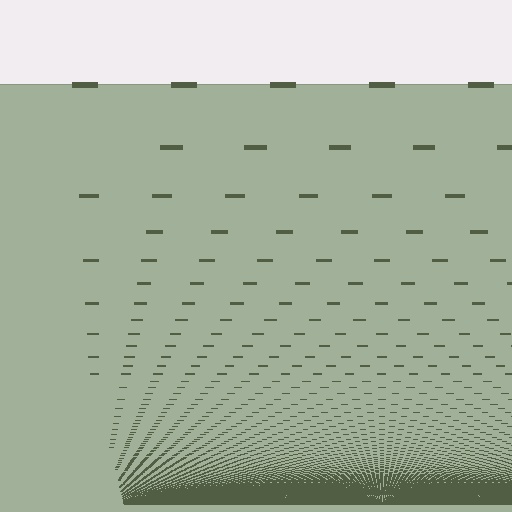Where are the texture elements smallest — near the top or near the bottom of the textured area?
Near the bottom.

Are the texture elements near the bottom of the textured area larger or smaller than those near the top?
Smaller. The gradient is inverted — elements near the bottom are smaller and denser.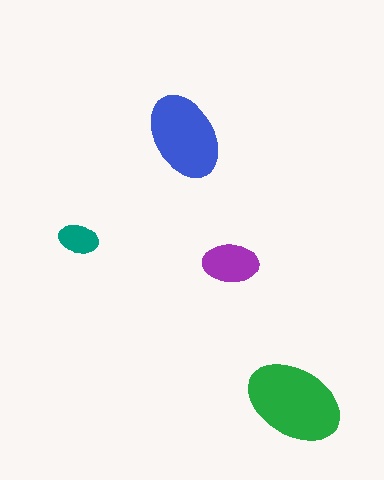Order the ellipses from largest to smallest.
the green one, the blue one, the purple one, the teal one.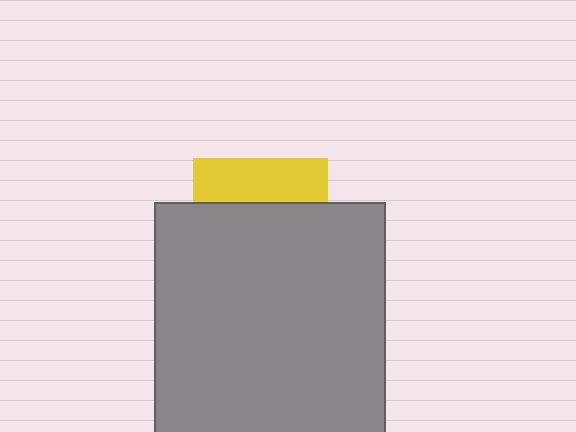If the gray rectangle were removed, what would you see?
You would see the complete yellow square.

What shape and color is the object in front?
The object in front is a gray rectangle.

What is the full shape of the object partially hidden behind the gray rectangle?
The partially hidden object is a yellow square.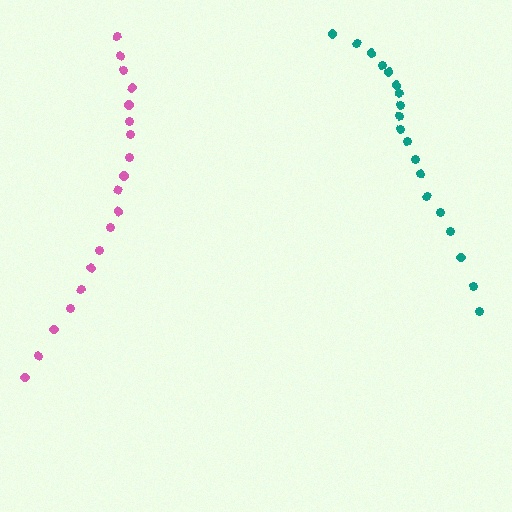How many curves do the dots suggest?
There are 2 distinct paths.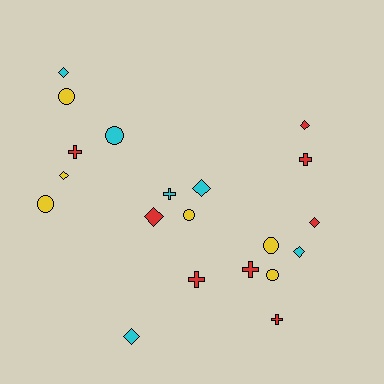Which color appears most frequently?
Red, with 8 objects.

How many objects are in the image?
There are 20 objects.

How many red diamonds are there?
There are 3 red diamonds.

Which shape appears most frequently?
Diamond, with 8 objects.